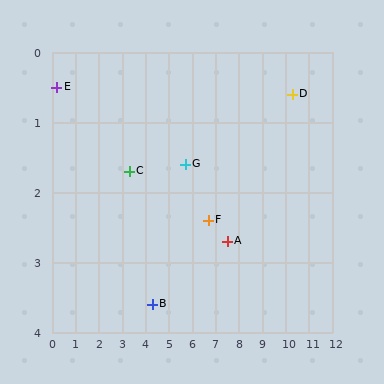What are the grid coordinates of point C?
Point C is at approximately (3.3, 1.7).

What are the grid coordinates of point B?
Point B is at approximately (4.3, 3.6).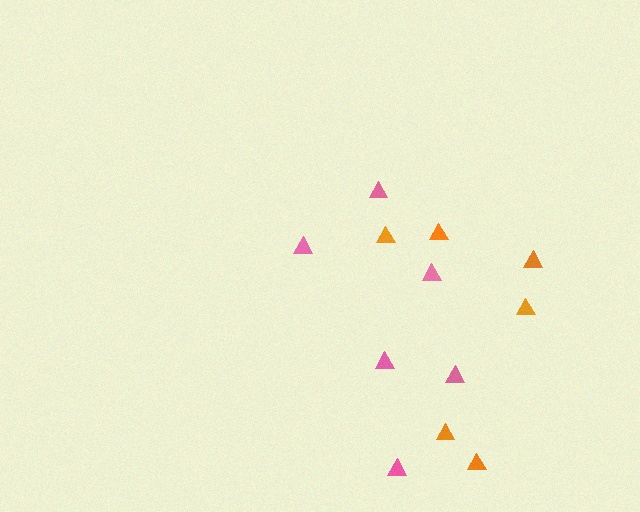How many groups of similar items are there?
There are 2 groups: one group of pink triangles (6) and one group of orange triangles (6).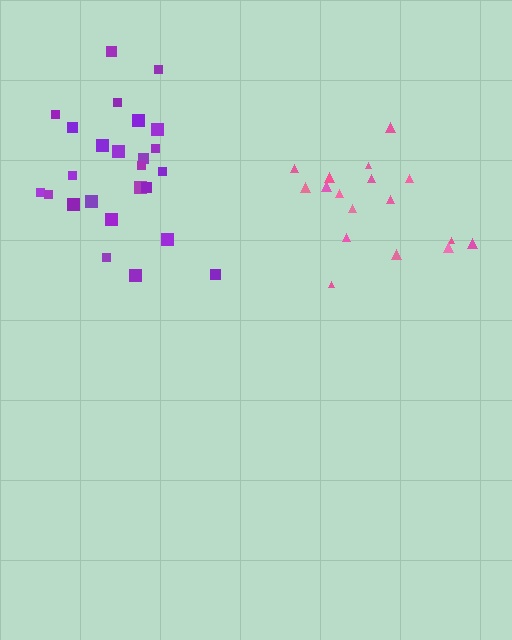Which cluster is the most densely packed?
Purple.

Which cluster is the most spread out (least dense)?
Pink.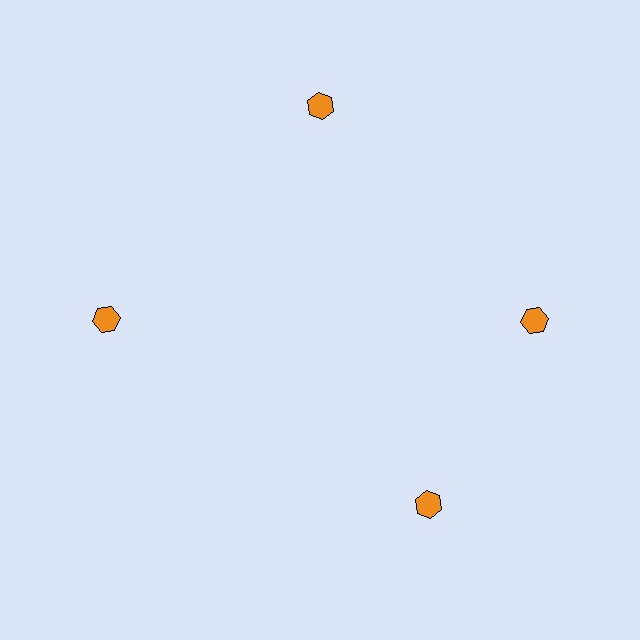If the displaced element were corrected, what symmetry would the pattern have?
It would have 4-fold rotational symmetry — the pattern would map onto itself every 90 degrees.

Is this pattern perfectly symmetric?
No. The 4 orange hexagons are arranged in a ring, but one element near the 6 o'clock position is rotated out of alignment along the ring, breaking the 4-fold rotational symmetry.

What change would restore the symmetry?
The symmetry would be restored by rotating it back into even spacing with its neighbors so that all 4 hexagons sit at equal angles and equal distance from the center.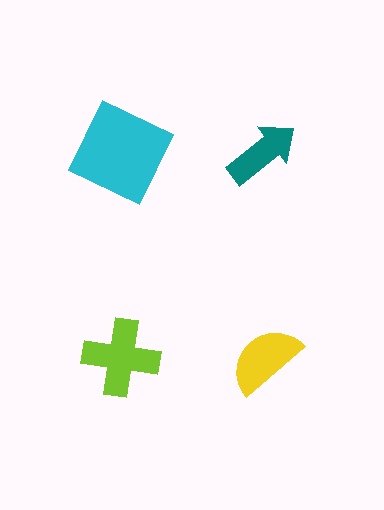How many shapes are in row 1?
2 shapes.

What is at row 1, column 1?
A cyan square.